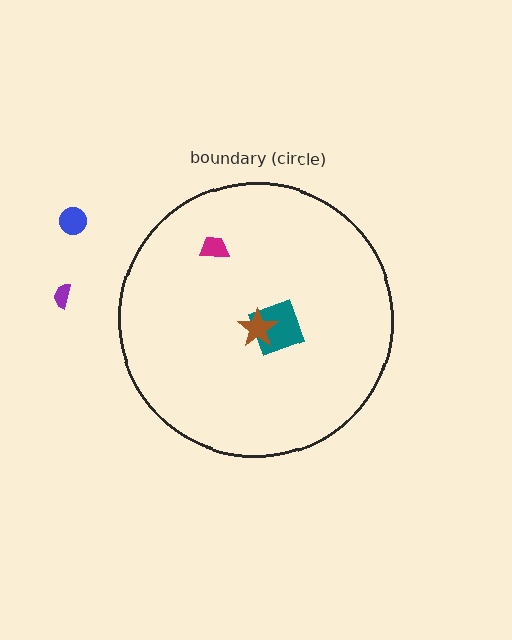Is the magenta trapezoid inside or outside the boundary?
Inside.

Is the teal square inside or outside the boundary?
Inside.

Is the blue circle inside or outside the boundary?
Outside.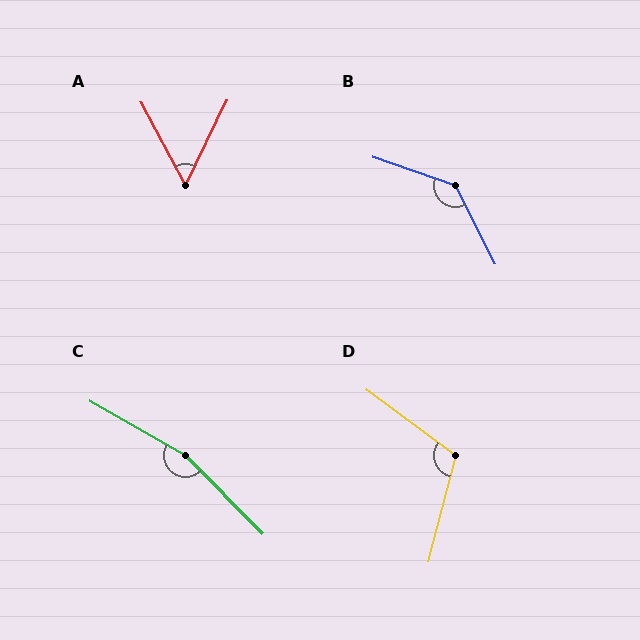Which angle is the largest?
C, at approximately 165 degrees.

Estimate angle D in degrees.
Approximately 112 degrees.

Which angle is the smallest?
A, at approximately 54 degrees.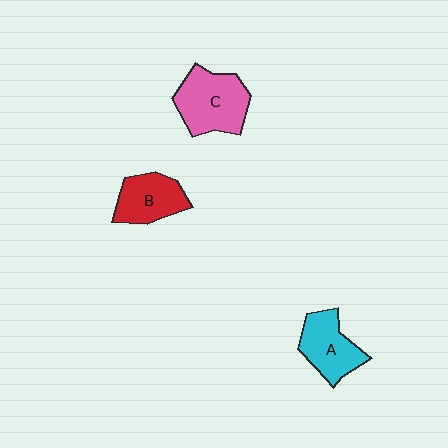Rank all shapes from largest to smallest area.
From largest to smallest: C (pink), A (cyan), B (red).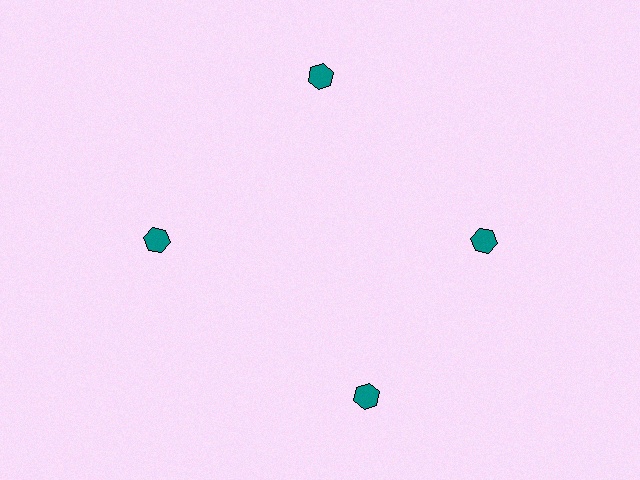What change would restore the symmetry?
The symmetry would be restored by rotating it back into even spacing with its neighbors so that all 4 hexagons sit at equal angles and equal distance from the center.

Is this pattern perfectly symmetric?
No. The 4 teal hexagons are arranged in a ring, but one element near the 6 o'clock position is rotated out of alignment along the ring, breaking the 4-fold rotational symmetry.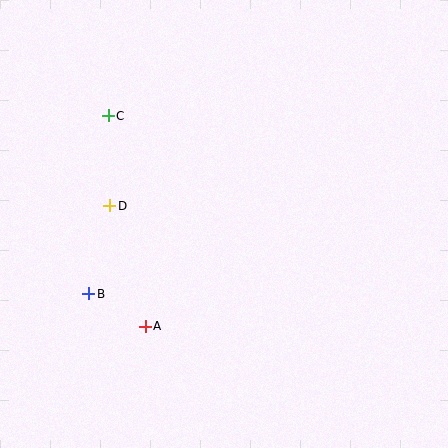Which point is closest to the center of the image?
Point D at (110, 206) is closest to the center.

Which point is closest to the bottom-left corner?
Point B is closest to the bottom-left corner.